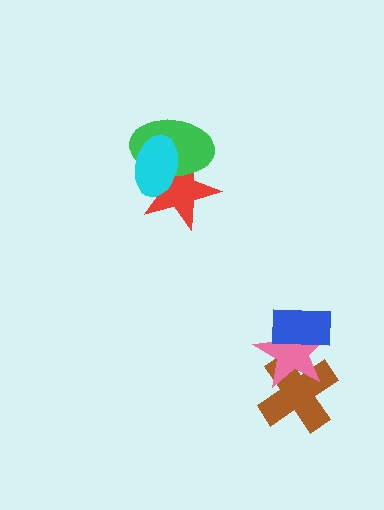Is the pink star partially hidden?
Yes, it is partially covered by another shape.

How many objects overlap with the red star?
2 objects overlap with the red star.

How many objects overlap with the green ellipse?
2 objects overlap with the green ellipse.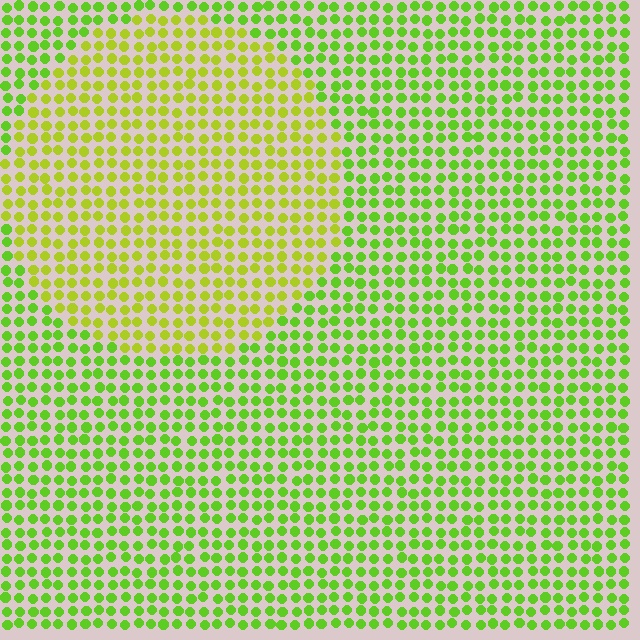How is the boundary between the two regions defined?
The boundary is defined purely by a slight shift in hue (about 27 degrees). Spacing, size, and orientation are identical on both sides.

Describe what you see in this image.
The image is filled with small lime elements in a uniform arrangement. A circle-shaped region is visible where the elements are tinted to a slightly different hue, forming a subtle color boundary.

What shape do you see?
I see a circle.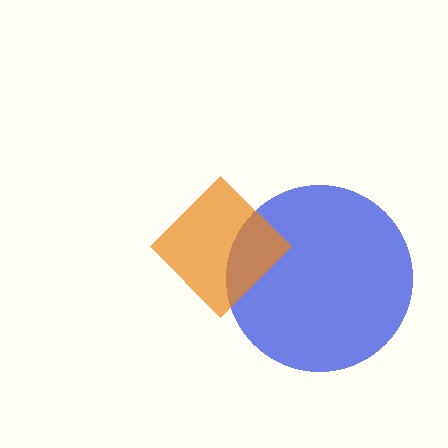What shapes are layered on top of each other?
The layered shapes are: a blue circle, an orange diamond.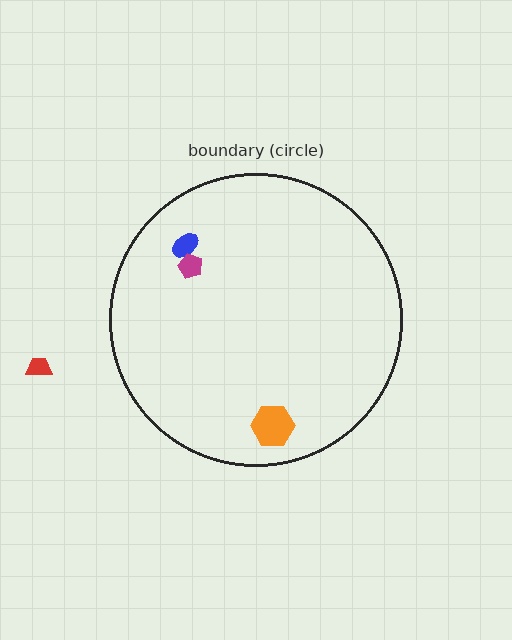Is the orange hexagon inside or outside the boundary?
Inside.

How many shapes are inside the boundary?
3 inside, 1 outside.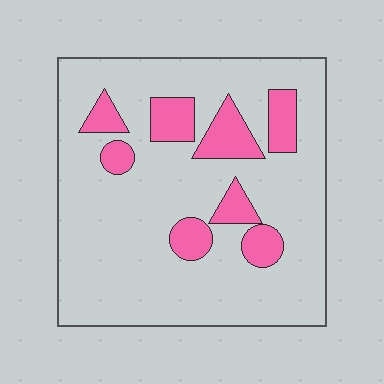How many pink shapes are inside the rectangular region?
8.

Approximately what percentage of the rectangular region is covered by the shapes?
Approximately 20%.